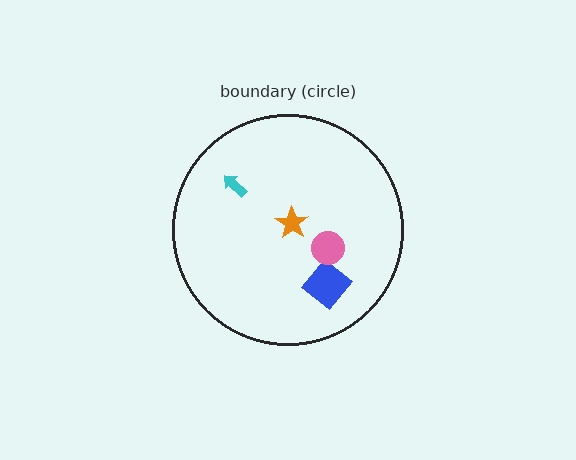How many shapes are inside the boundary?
4 inside, 0 outside.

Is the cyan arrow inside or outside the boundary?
Inside.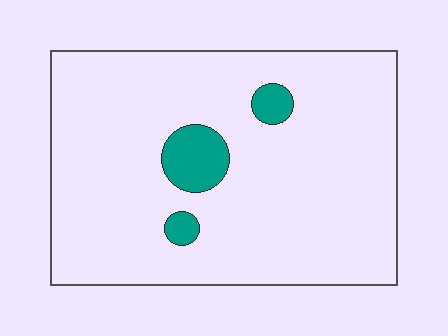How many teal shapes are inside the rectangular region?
3.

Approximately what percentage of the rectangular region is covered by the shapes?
Approximately 5%.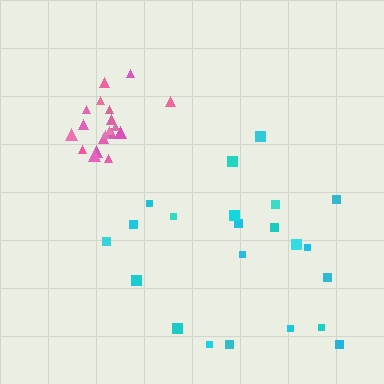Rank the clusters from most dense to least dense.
pink, cyan.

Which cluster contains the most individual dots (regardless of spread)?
Cyan (22).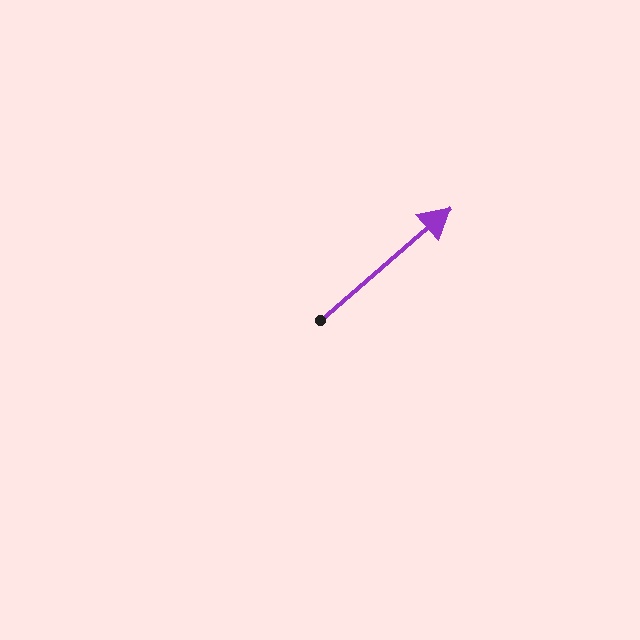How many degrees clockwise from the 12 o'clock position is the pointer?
Approximately 49 degrees.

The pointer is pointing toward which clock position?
Roughly 2 o'clock.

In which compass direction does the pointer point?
Northeast.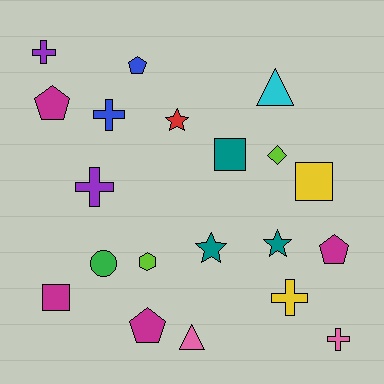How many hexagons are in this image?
There is 1 hexagon.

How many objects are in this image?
There are 20 objects.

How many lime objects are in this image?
There are 2 lime objects.